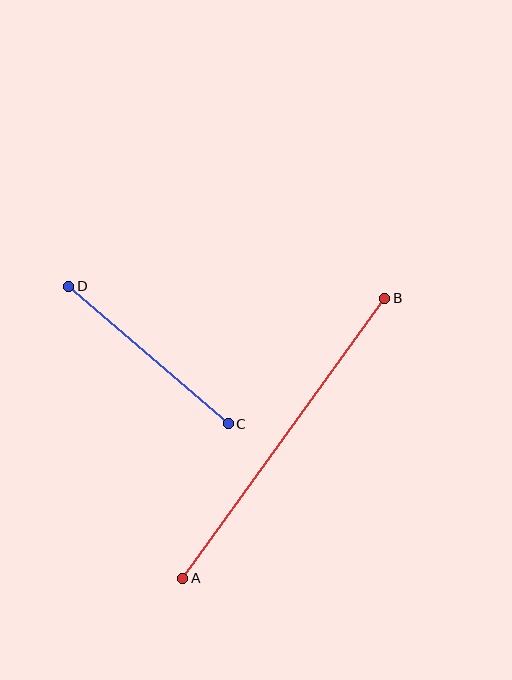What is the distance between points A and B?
The distance is approximately 346 pixels.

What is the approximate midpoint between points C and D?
The midpoint is at approximately (149, 355) pixels.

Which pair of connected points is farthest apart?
Points A and B are farthest apart.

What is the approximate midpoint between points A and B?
The midpoint is at approximately (284, 438) pixels.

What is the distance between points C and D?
The distance is approximately 211 pixels.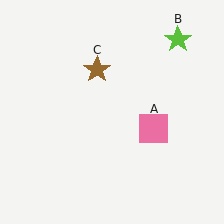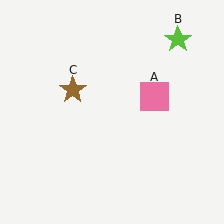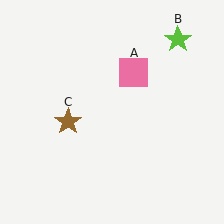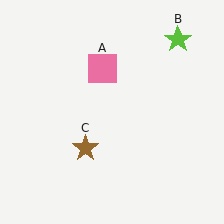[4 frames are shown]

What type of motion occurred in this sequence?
The pink square (object A), brown star (object C) rotated counterclockwise around the center of the scene.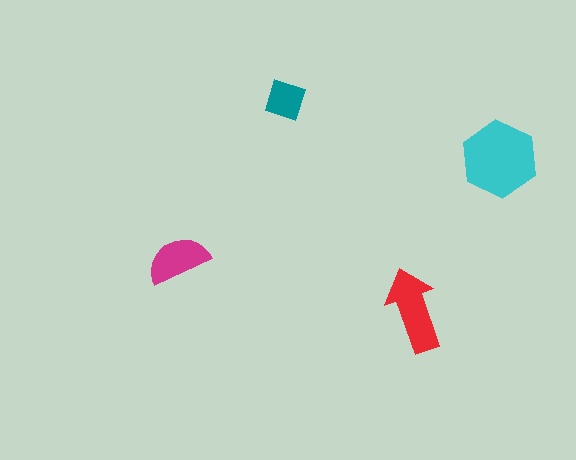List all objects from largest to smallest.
The cyan hexagon, the red arrow, the magenta semicircle, the teal diamond.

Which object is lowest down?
The red arrow is bottommost.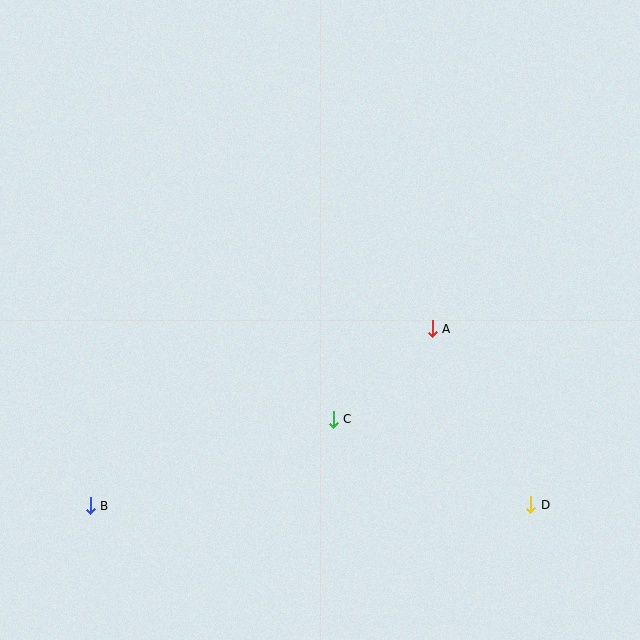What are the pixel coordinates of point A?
Point A is at (432, 329).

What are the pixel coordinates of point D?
Point D is at (531, 505).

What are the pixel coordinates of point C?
Point C is at (333, 419).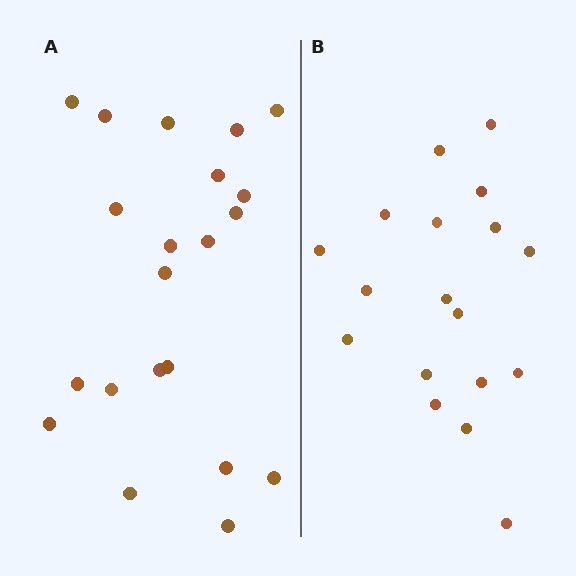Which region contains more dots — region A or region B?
Region A (the left region) has more dots.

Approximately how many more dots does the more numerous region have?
Region A has just a few more — roughly 2 or 3 more dots than region B.